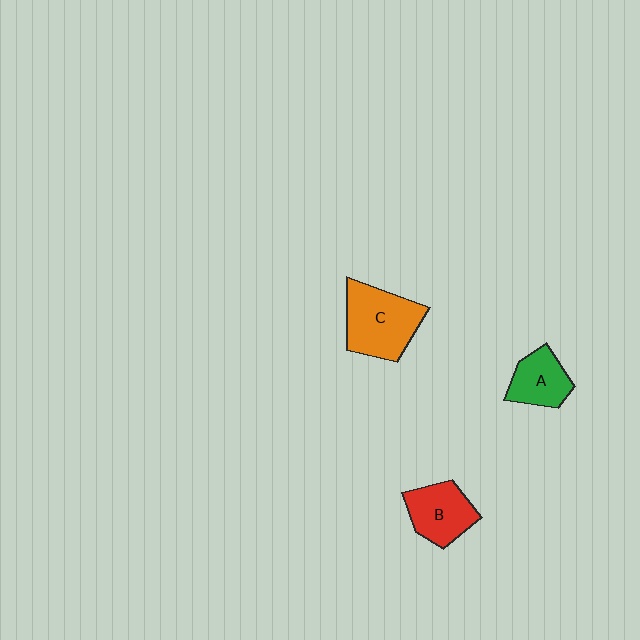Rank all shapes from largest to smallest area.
From largest to smallest: C (orange), B (red), A (green).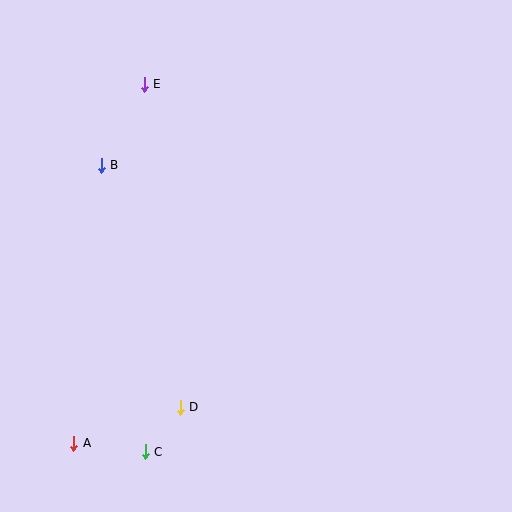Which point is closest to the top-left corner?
Point E is closest to the top-left corner.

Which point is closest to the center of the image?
Point D at (180, 407) is closest to the center.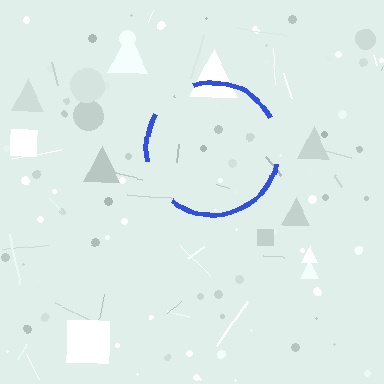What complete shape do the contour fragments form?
The contour fragments form a circle.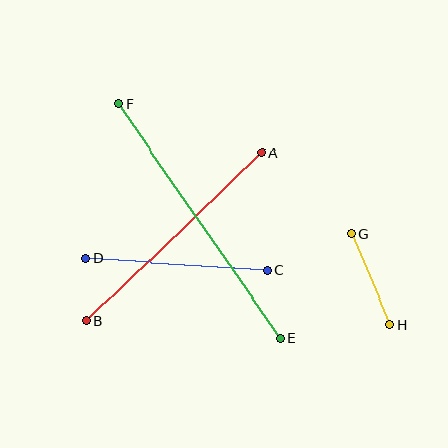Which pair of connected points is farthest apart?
Points E and F are farthest apart.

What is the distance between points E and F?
The distance is approximately 285 pixels.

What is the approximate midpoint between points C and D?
The midpoint is at approximately (176, 264) pixels.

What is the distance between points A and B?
The distance is approximately 243 pixels.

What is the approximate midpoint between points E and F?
The midpoint is at approximately (200, 221) pixels.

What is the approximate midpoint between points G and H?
The midpoint is at approximately (371, 279) pixels.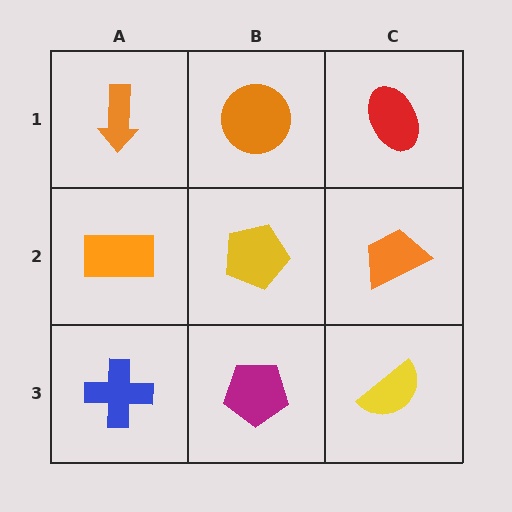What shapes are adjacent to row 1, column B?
A yellow pentagon (row 2, column B), an orange arrow (row 1, column A), a red ellipse (row 1, column C).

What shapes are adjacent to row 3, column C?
An orange trapezoid (row 2, column C), a magenta pentagon (row 3, column B).